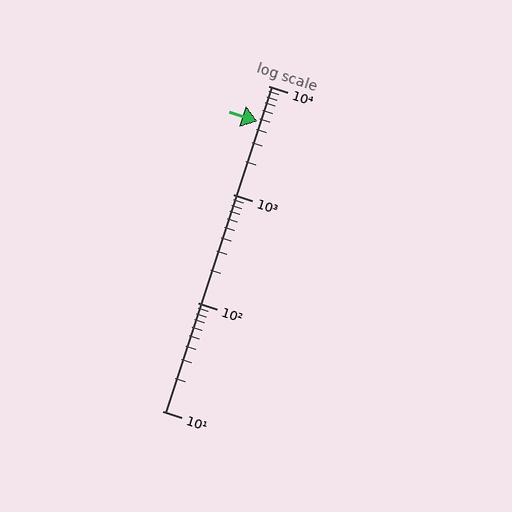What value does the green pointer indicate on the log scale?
The pointer indicates approximately 4700.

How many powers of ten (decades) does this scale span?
The scale spans 3 decades, from 10 to 10000.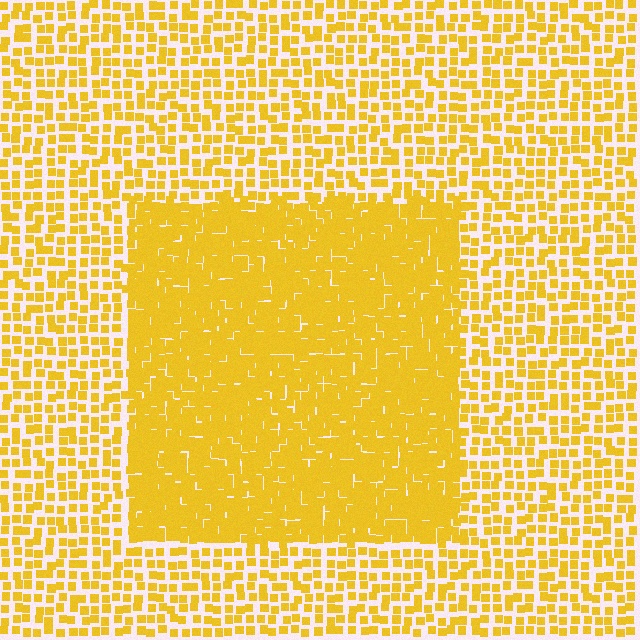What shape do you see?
I see a rectangle.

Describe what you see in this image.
The image contains small yellow elements arranged at two different densities. A rectangle-shaped region is visible where the elements are more densely packed than the surrounding area.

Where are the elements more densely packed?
The elements are more densely packed inside the rectangle boundary.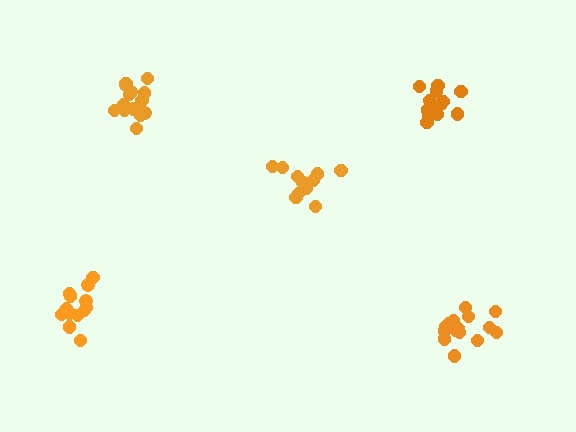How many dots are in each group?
Group 1: 14 dots, Group 2: 17 dots, Group 3: 15 dots, Group 4: 11 dots, Group 5: 13 dots (70 total).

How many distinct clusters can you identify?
There are 5 distinct clusters.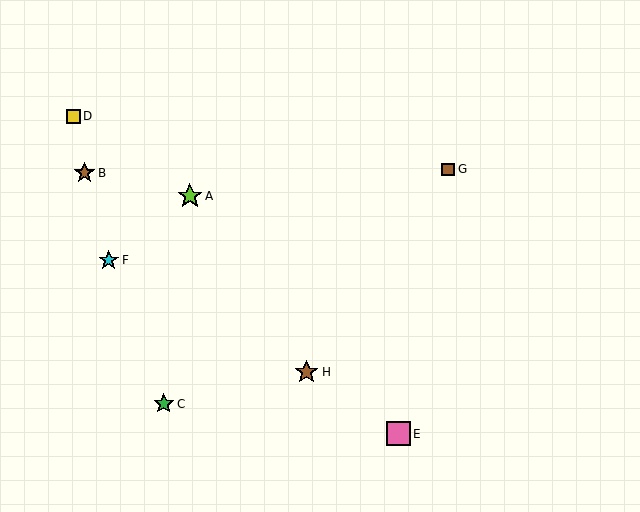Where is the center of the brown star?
The center of the brown star is at (307, 372).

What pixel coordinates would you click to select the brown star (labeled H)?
Click at (307, 372) to select the brown star H.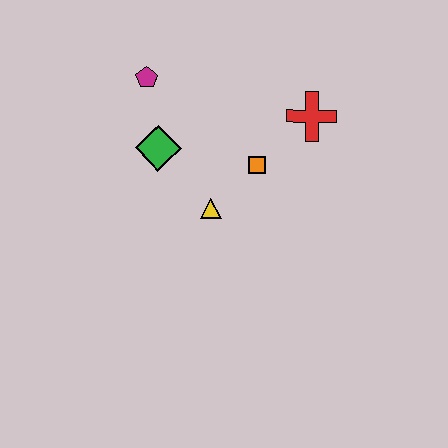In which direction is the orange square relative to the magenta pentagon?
The orange square is to the right of the magenta pentagon.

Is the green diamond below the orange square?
No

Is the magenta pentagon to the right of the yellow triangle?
No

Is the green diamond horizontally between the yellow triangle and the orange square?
No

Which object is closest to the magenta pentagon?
The green diamond is closest to the magenta pentagon.